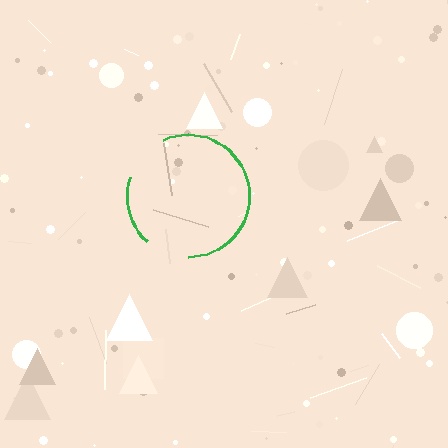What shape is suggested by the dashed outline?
The dashed outline suggests a circle.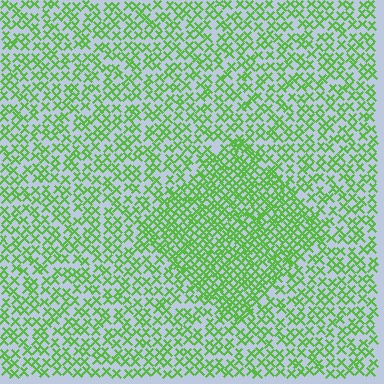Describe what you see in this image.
The image contains small lime elements arranged at two different densities. A diamond-shaped region is visible where the elements are more densely packed than the surrounding area.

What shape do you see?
I see a diamond.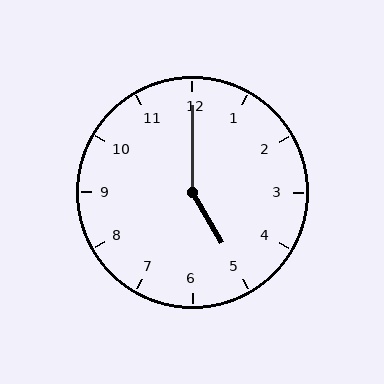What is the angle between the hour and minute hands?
Approximately 150 degrees.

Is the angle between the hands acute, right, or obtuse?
It is obtuse.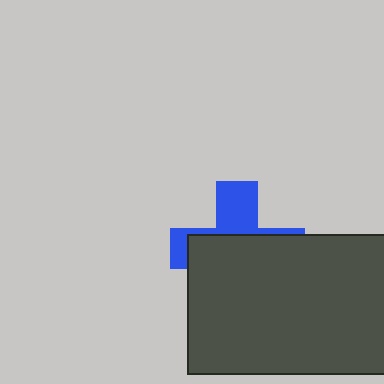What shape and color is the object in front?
The object in front is a dark gray rectangle.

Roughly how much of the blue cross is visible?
A small part of it is visible (roughly 35%).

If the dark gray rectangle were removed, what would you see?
You would see the complete blue cross.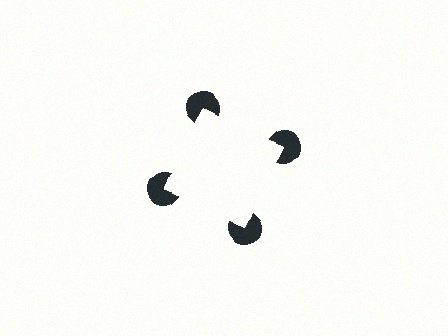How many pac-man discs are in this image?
There are 4 — one at each vertex of the illusory square.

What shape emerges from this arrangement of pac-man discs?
An illusory square — its edges are inferred from the aligned wedge cuts in the pac-man discs, not physically drawn.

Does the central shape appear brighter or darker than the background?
It typically appears slightly brighter than the background, even though no actual brightness change is drawn.